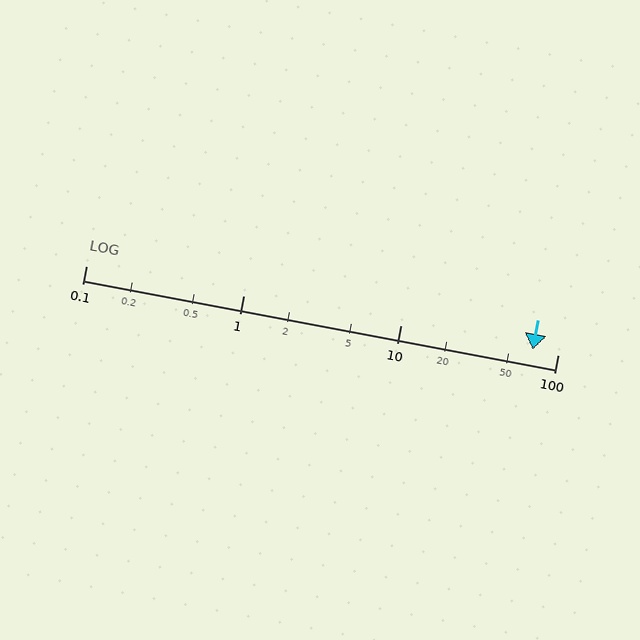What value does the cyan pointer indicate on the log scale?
The pointer indicates approximately 69.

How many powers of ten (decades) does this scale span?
The scale spans 3 decades, from 0.1 to 100.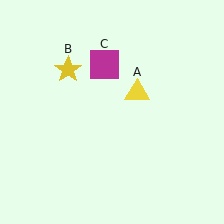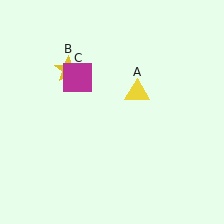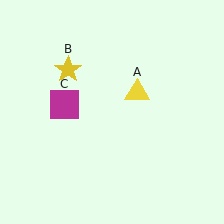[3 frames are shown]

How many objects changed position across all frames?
1 object changed position: magenta square (object C).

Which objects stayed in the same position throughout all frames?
Yellow triangle (object A) and yellow star (object B) remained stationary.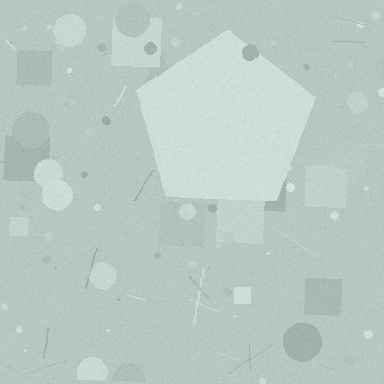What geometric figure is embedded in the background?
A pentagon is embedded in the background.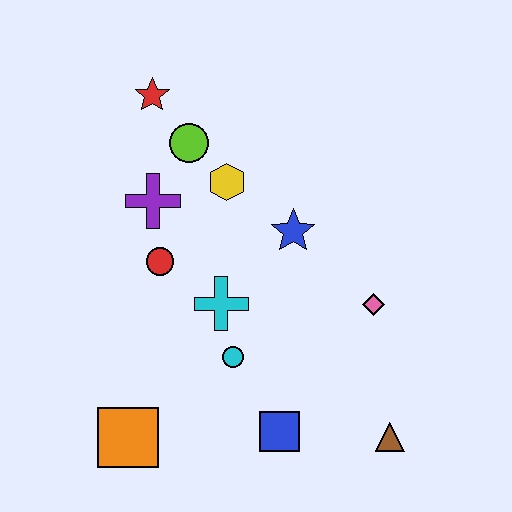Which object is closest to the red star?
The lime circle is closest to the red star.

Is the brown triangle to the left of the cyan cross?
No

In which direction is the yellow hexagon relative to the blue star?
The yellow hexagon is to the left of the blue star.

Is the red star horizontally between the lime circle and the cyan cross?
No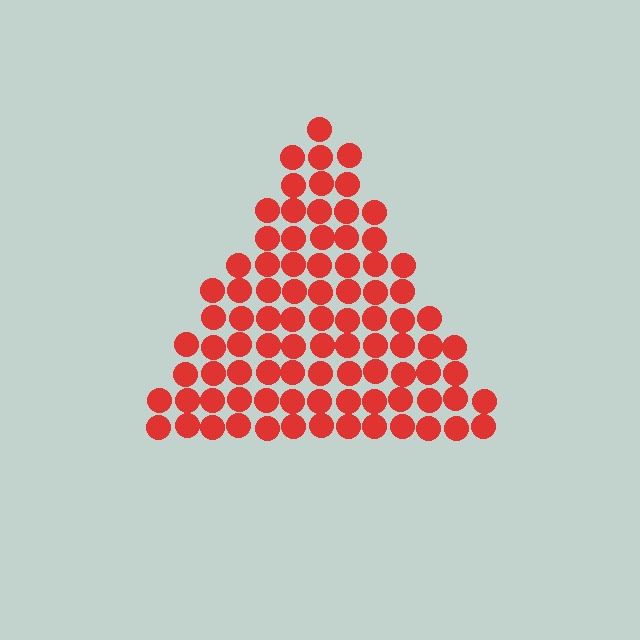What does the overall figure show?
The overall figure shows a triangle.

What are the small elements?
The small elements are circles.